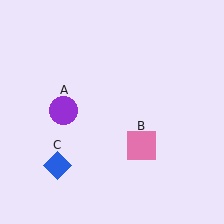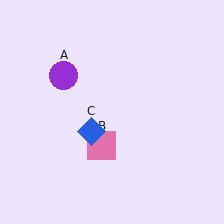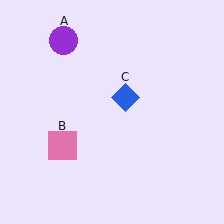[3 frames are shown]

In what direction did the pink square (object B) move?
The pink square (object B) moved left.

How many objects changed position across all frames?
3 objects changed position: purple circle (object A), pink square (object B), blue diamond (object C).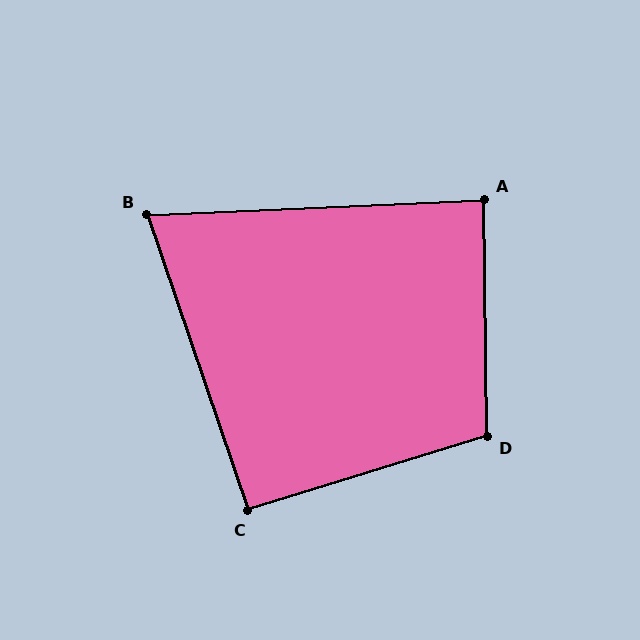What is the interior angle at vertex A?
Approximately 88 degrees (approximately right).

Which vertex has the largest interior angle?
D, at approximately 106 degrees.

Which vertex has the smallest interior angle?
B, at approximately 74 degrees.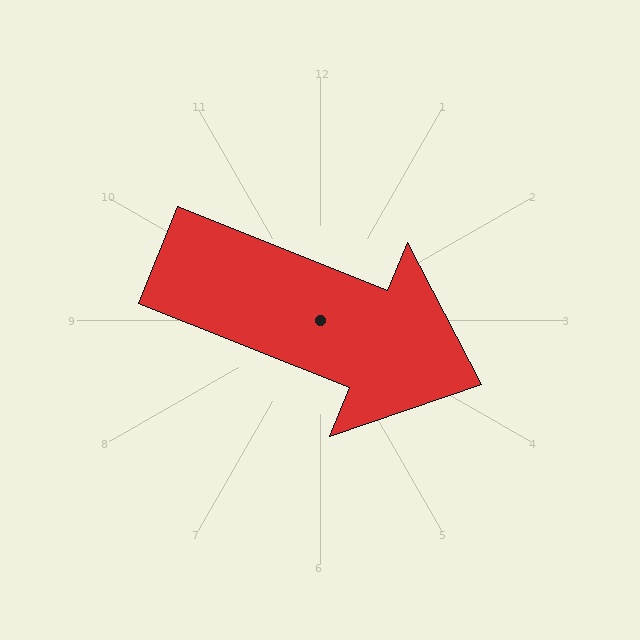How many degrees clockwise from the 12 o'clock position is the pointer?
Approximately 112 degrees.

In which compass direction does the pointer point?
East.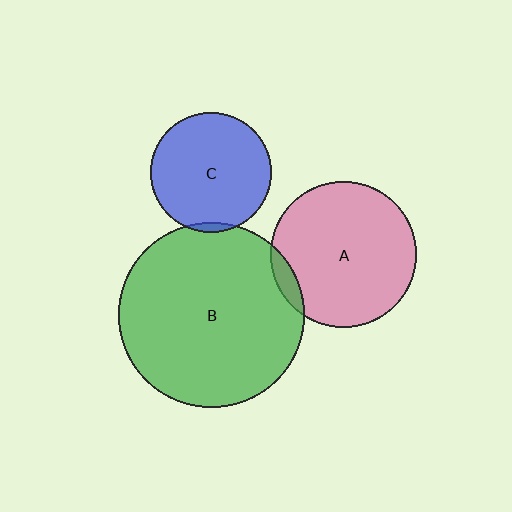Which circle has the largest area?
Circle B (green).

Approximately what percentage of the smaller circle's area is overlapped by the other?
Approximately 5%.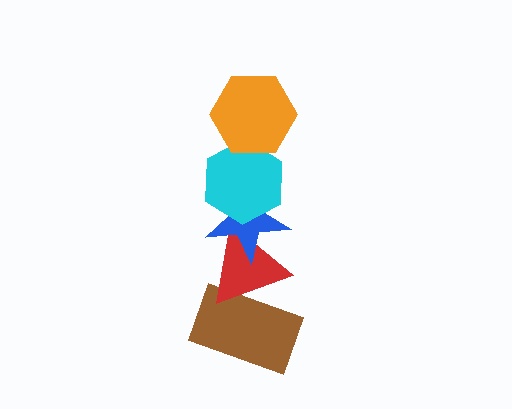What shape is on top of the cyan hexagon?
The orange hexagon is on top of the cyan hexagon.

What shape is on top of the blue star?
The cyan hexagon is on top of the blue star.